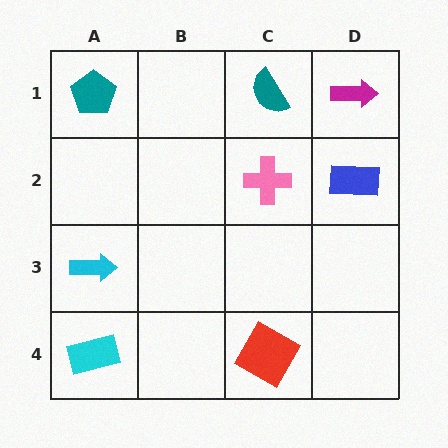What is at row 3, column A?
A cyan arrow.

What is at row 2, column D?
A blue rectangle.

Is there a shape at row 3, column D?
No, that cell is empty.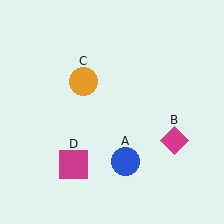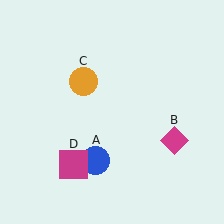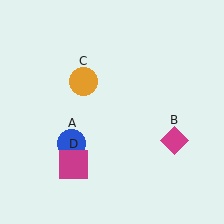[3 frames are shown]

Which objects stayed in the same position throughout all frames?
Magenta diamond (object B) and orange circle (object C) and magenta square (object D) remained stationary.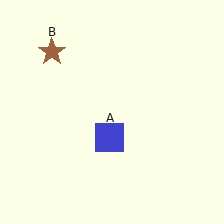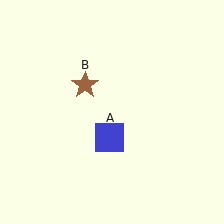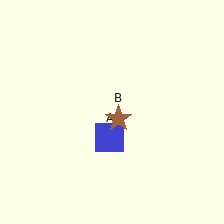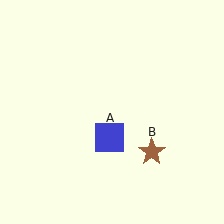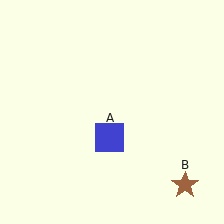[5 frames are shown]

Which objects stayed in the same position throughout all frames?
Blue square (object A) remained stationary.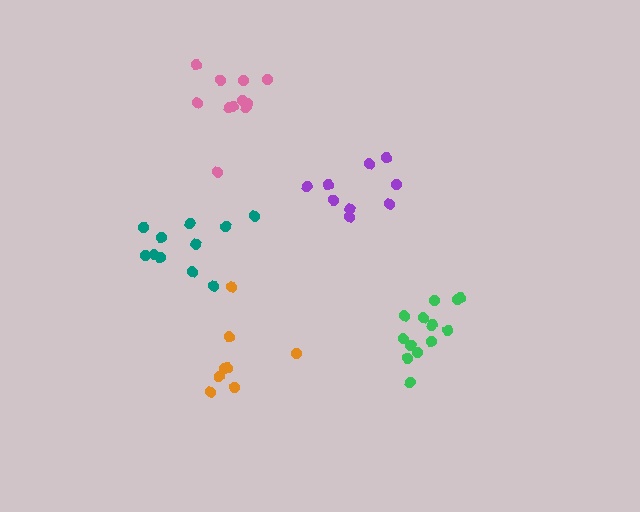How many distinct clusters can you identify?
There are 5 distinct clusters.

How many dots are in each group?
Group 1: 8 dots, Group 2: 9 dots, Group 3: 13 dots, Group 4: 11 dots, Group 5: 11 dots (52 total).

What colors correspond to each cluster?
The clusters are colored: orange, purple, green, teal, pink.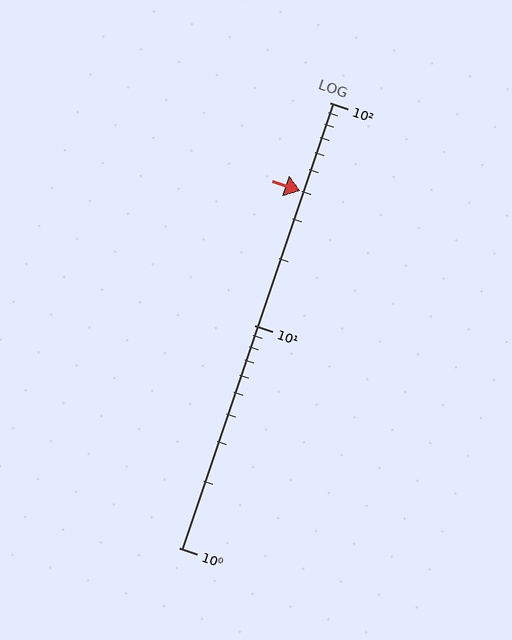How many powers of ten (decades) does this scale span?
The scale spans 2 decades, from 1 to 100.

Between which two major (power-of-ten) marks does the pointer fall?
The pointer is between 10 and 100.